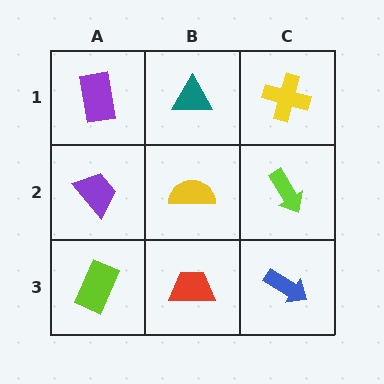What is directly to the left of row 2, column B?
A purple trapezoid.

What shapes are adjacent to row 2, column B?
A teal triangle (row 1, column B), a red trapezoid (row 3, column B), a purple trapezoid (row 2, column A), a lime arrow (row 2, column C).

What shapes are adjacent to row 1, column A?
A purple trapezoid (row 2, column A), a teal triangle (row 1, column B).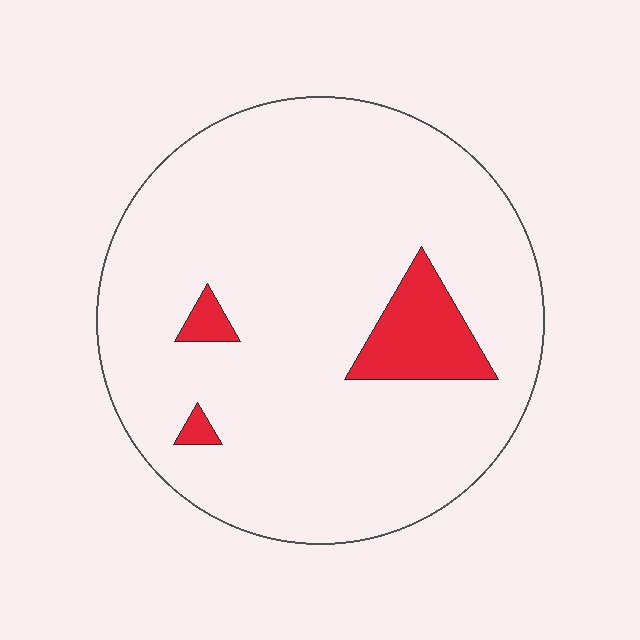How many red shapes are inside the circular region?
3.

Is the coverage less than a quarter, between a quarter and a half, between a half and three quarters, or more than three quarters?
Less than a quarter.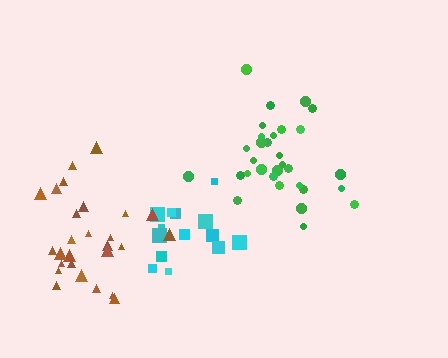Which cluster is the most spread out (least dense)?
Cyan.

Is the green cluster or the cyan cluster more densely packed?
Green.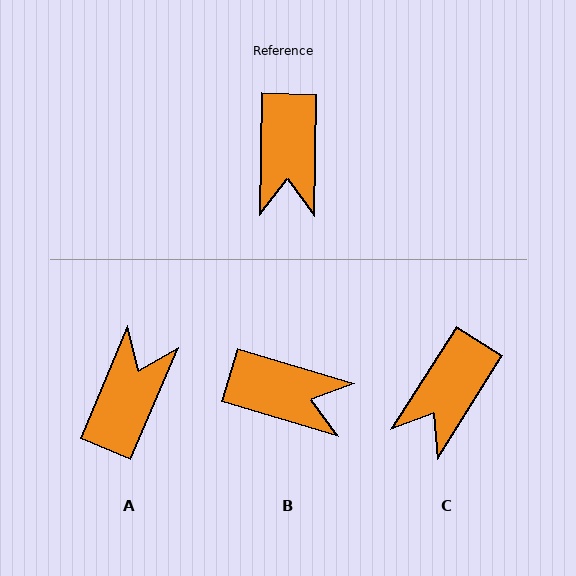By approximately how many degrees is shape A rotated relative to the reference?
Approximately 158 degrees counter-clockwise.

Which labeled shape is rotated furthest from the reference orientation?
A, about 158 degrees away.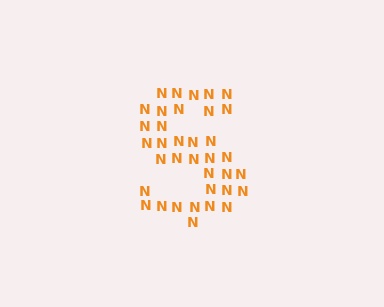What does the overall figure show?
The overall figure shows the letter S.